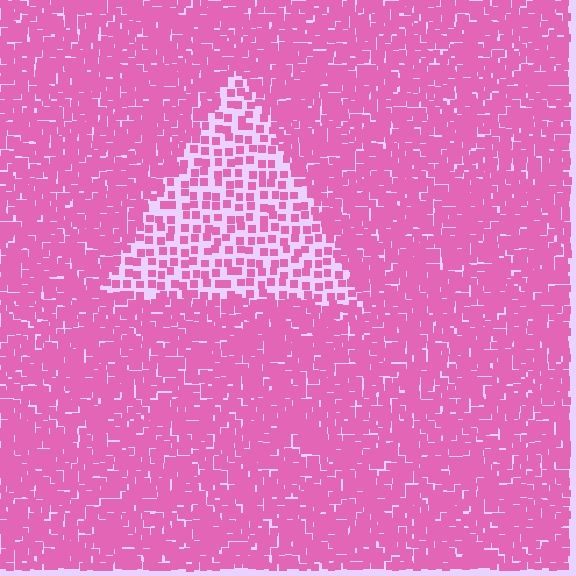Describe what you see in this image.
The image contains small pink elements arranged at two different densities. A triangle-shaped region is visible where the elements are less densely packed than the surrounding area.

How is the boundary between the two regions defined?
The boundary is defined by a change in element density (approximately 2.5x ratio). All elements are the same color, size, and shape.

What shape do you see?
I see a triangle.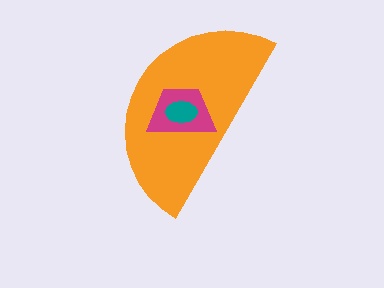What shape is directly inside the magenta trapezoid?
The teal ellipse.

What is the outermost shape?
The orange semicircle.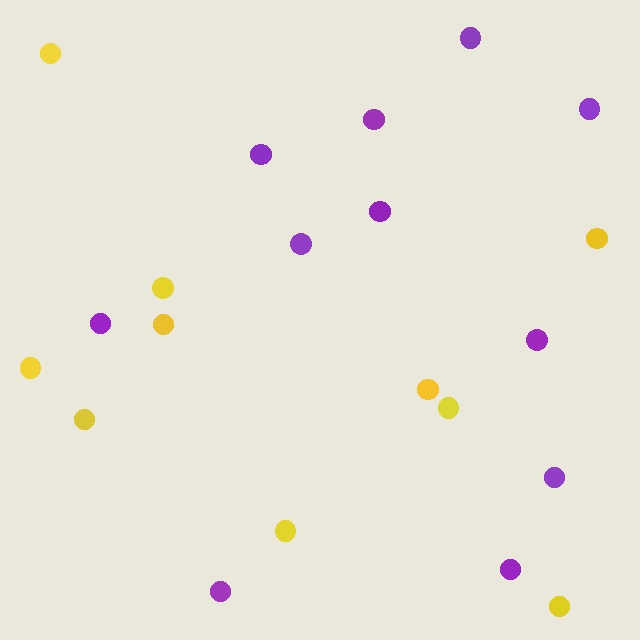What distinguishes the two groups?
There are 2 groups: one group of yellow circles (10) and one group of purple circles (11).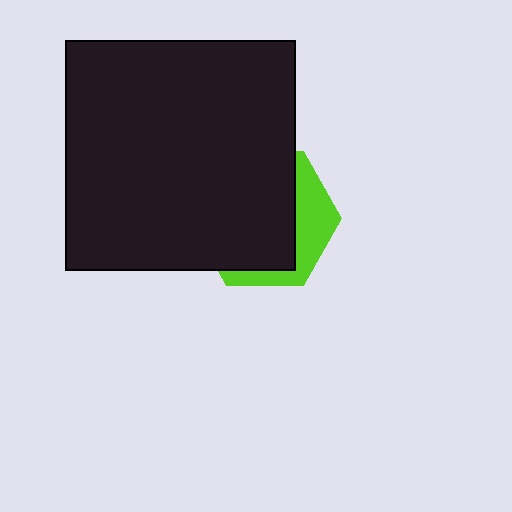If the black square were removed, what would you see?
You would see the complete lime hexagon.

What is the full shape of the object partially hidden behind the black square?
The partially hidden object is a lime hexagon.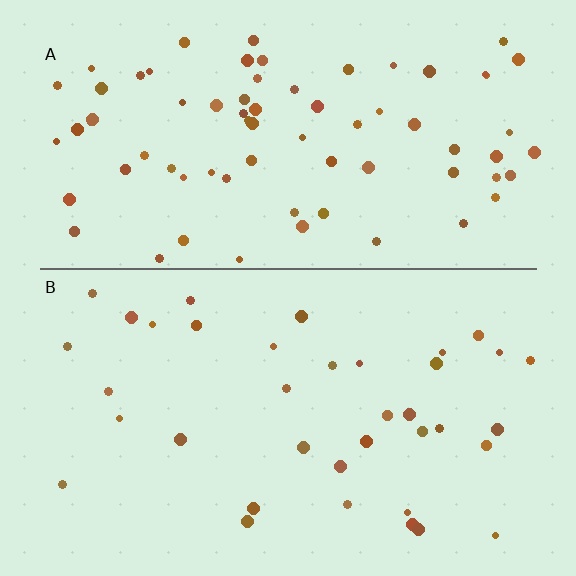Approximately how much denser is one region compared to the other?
Approximately 2.0× — region A over region B.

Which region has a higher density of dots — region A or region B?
A (the top).